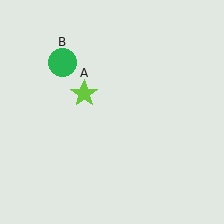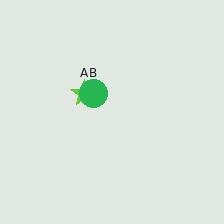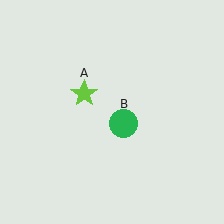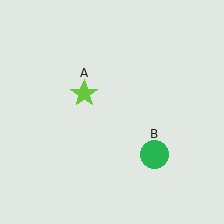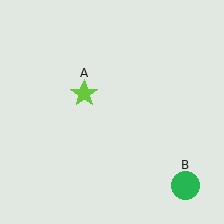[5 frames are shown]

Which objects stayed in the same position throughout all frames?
Lime star (object A) remained stationary.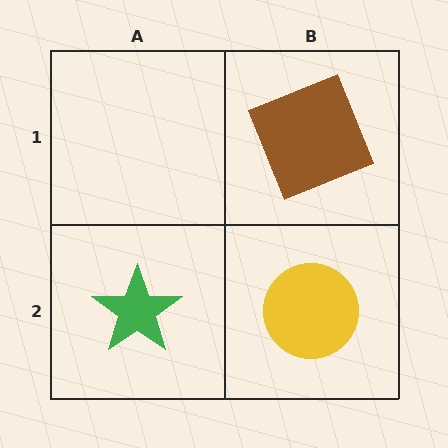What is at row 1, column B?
A brown square.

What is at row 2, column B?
A yellow circle.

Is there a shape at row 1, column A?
No, that cell is empty.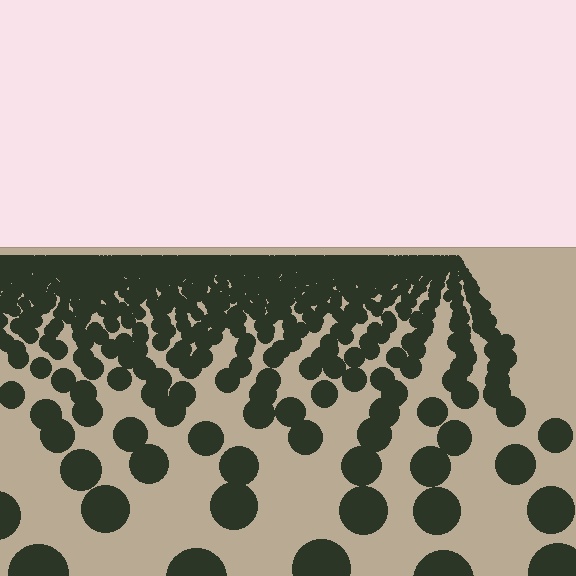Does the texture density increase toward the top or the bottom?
Density increases toward the top.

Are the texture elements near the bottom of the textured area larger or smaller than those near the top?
Larger. Near the bottom, elements are closer to the viewer and appear at a bigger on-screen size.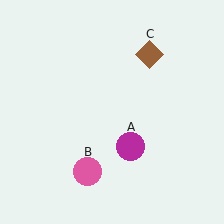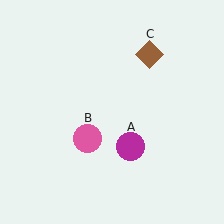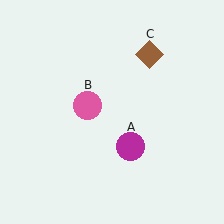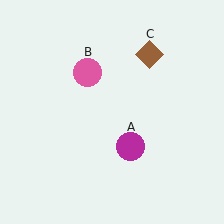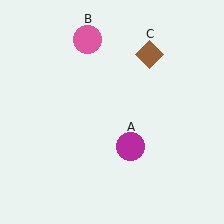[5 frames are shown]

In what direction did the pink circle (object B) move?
The pink circle (object B) moved up.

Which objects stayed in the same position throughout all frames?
Magenta circle (object A) and brown diamond (object C) remained stationary.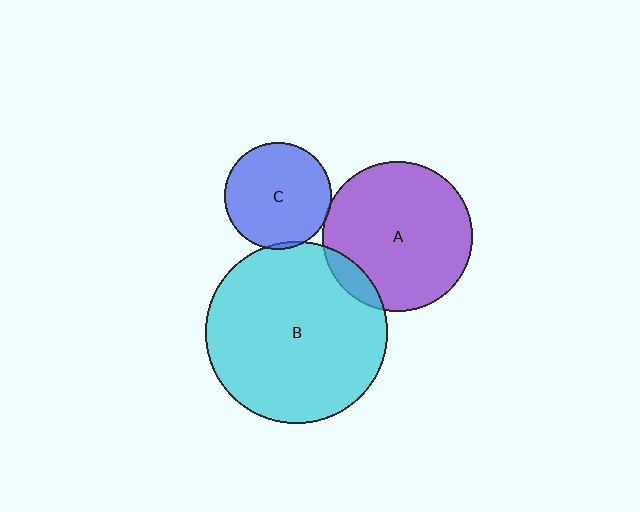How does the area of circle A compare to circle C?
Approximately 2.0 times.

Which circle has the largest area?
Circle B (cyan).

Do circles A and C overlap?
Yes.